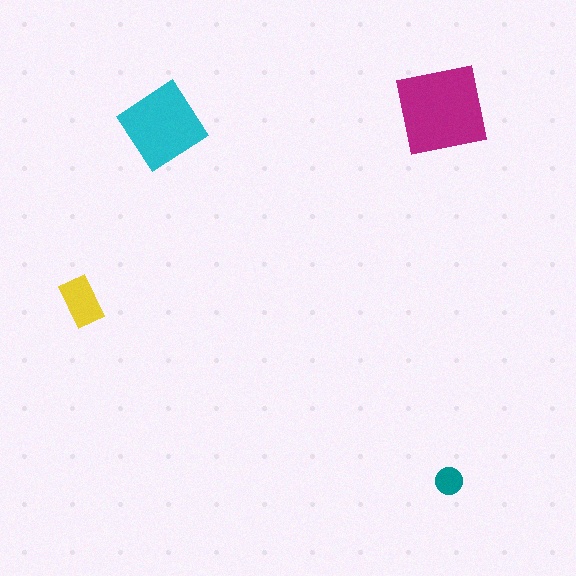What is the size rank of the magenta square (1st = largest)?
1st.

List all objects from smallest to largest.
The teal circle, the yellow rectangle, the cyan diamond, the magenta square.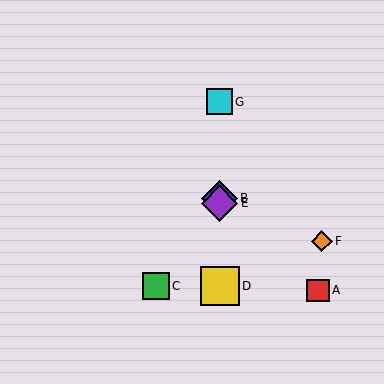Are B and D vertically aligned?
Yes, both are at x≈220.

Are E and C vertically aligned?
No, E is at x≈220 and C is at x≈156.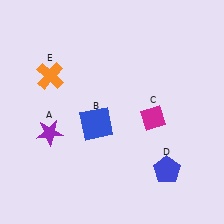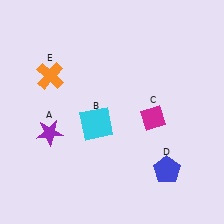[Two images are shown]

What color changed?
The square (B) changed from blue in Image 1 to cyan in Image 2.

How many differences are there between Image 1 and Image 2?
There is 1 difference between the two images.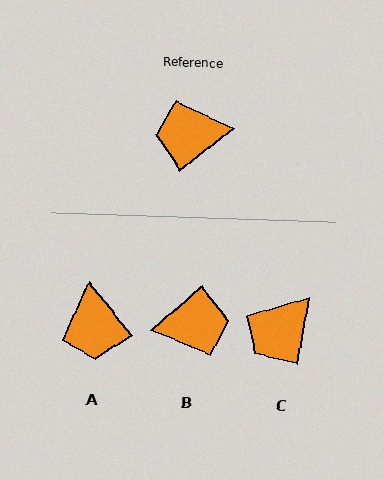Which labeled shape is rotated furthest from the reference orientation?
B, about 176 degrees away.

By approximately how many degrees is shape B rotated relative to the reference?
Approximately 176 degrees clockwise.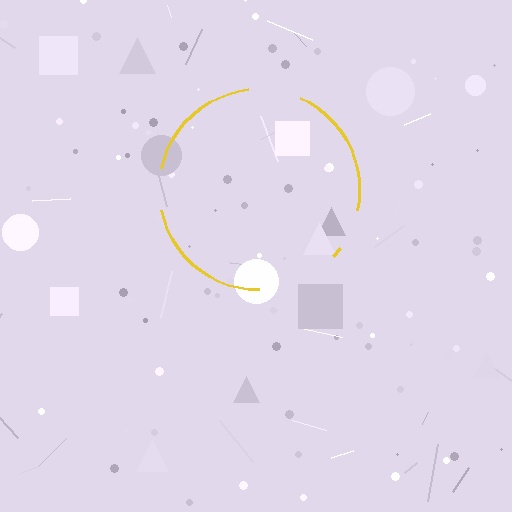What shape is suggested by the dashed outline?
The dashed outline suggests a circle.